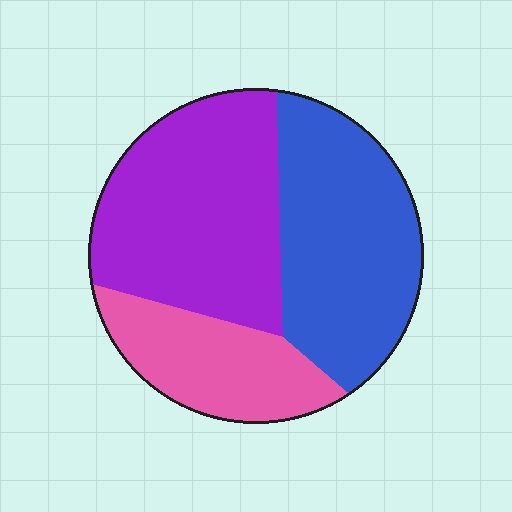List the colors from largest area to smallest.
From largest to smallest: purple, blue, pink.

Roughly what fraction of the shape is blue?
Blue takes up about three eighths (3/8) of the shape.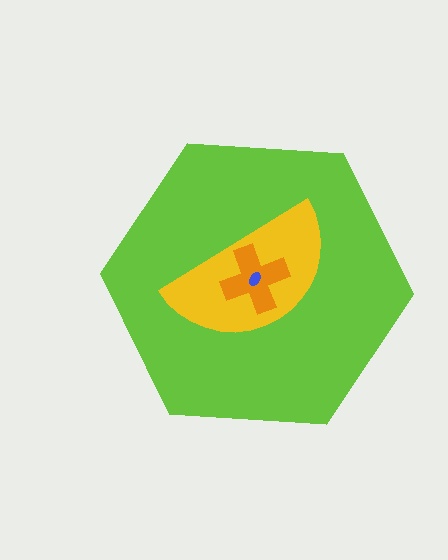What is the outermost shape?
The lime hexagon.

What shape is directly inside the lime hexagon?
The yellow semicircle.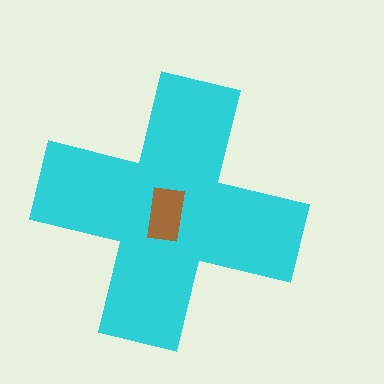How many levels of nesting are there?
2.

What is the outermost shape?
The cyan cross.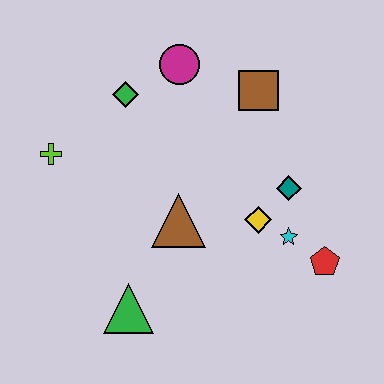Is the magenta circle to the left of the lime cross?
No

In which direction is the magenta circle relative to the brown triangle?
The magenta circle is above the brown triangle.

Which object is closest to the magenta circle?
The green diamond is closest to the magenta circle.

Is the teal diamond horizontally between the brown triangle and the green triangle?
No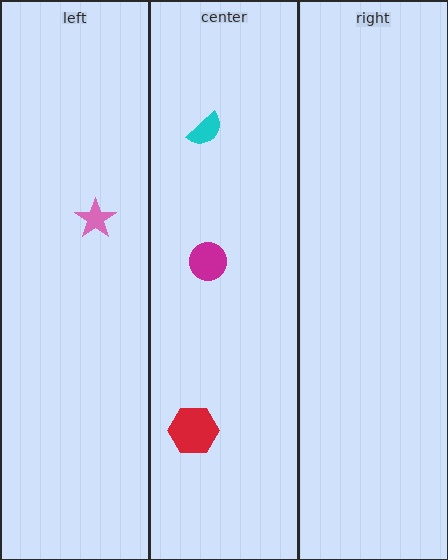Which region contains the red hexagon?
The center region.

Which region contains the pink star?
The left region.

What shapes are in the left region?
The pink star.